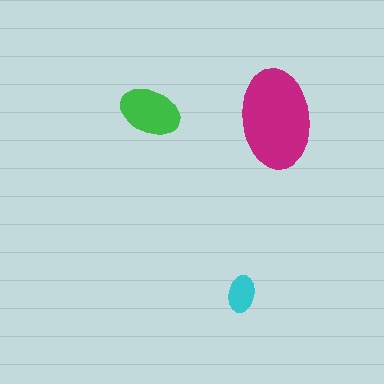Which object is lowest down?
The cyan ellipse is bottommost.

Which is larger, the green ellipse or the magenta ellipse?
The magenta one.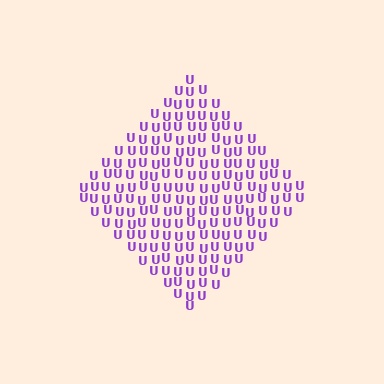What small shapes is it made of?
It is made of small letter U's.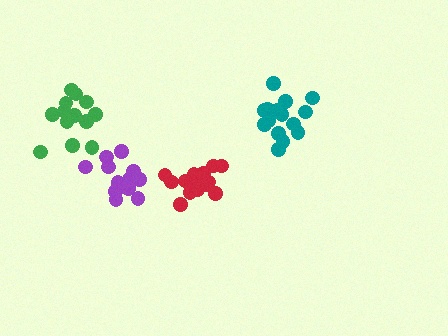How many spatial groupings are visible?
There are 4 spatial groupings.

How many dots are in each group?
Group 1: 13 dots, Group 2: 15 dots, Group 3: 15 dots, Group 4: 13 dots (56 total).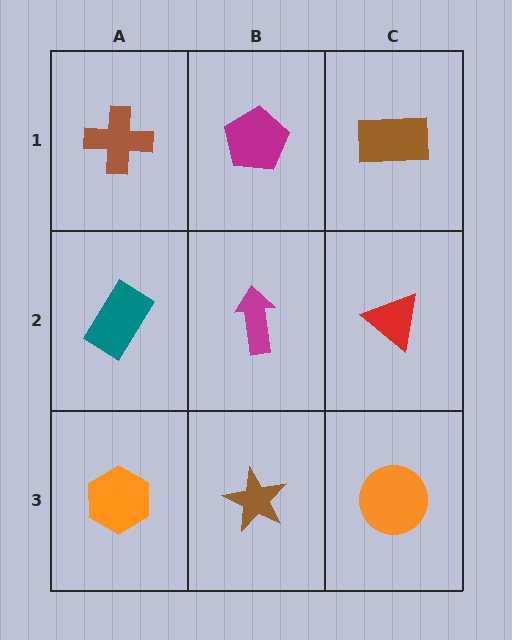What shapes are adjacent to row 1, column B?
A magenta arrow (row 2, column B), a brown cross (row 1, column A), a brown rectangle (row 1, column C).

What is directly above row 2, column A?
A brown cross.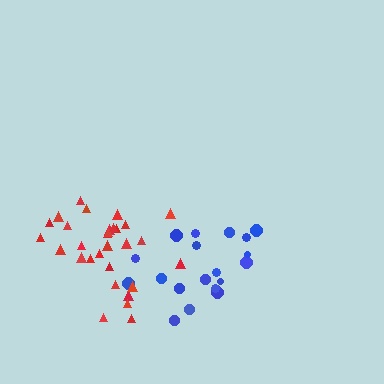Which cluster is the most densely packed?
Blue.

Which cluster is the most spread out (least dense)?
Red.